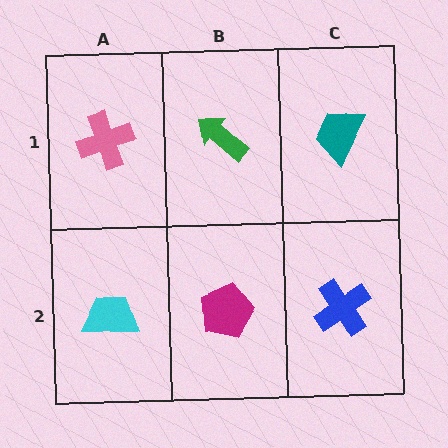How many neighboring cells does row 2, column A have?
2.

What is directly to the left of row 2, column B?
A cyan trapezoid.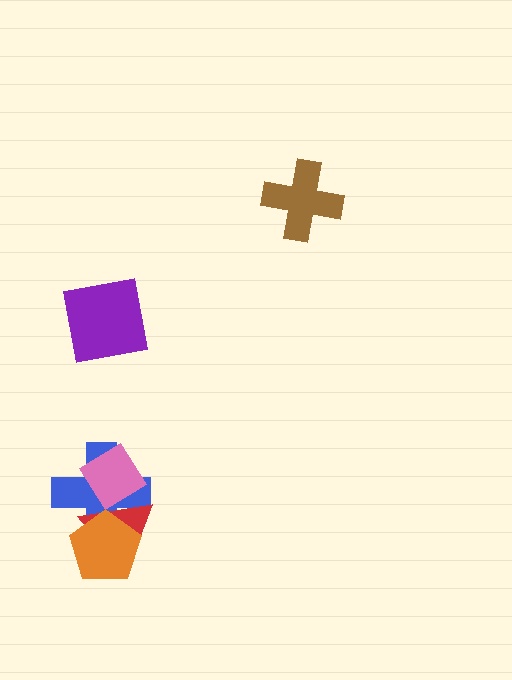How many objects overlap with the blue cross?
3 objects overlap with the blue cross.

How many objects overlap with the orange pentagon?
2 objects overlap with the orange pentagon.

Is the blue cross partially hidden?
Yes, it is partially covered by another shape.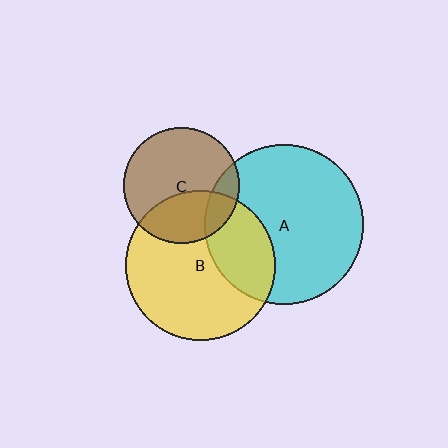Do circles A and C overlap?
Yes.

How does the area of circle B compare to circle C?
Approximately 1.7 times.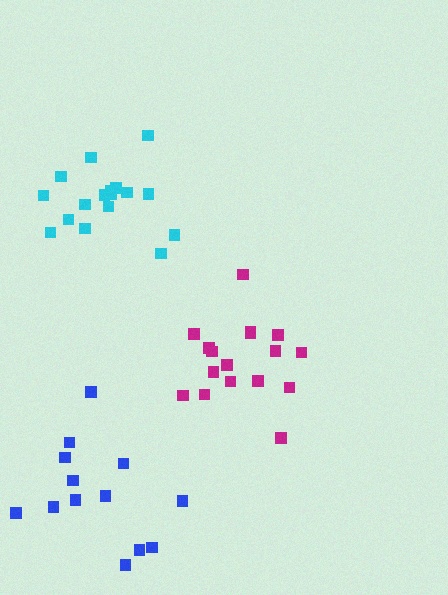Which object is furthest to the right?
The magenta cluster is rightmost.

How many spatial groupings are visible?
There are 3 spatial groupings.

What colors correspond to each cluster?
The clusters are colored: magenta, cyan, blue.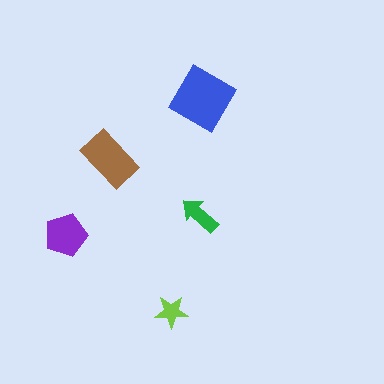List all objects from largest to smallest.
The blue square, the brown rectangle, the purple pentagon, the green arrow, the lime star.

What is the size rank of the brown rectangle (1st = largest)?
2nd.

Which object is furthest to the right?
The blue square is rightmost.